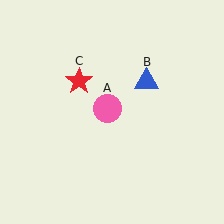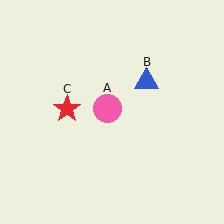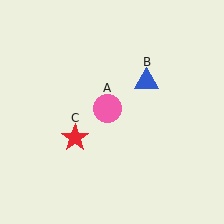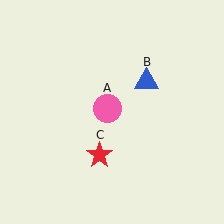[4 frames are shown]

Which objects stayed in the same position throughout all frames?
Pink circle (object A) and blue triangle (object B) remained stationary.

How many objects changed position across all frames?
1 object changed position: red star (object C).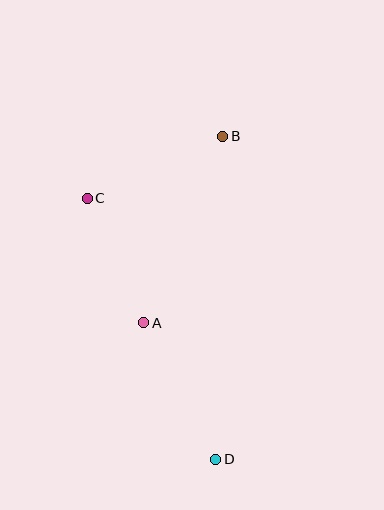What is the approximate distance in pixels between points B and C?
The distance between B and C is approximately 149 pixels.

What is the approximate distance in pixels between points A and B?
The distance between A and B is approximately 203 pixels.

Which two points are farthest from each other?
Points B and D are farthest from each other.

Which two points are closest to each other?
Points A and C are closest to each other.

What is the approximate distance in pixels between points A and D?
The distance between A and D is approximately 154 pixels.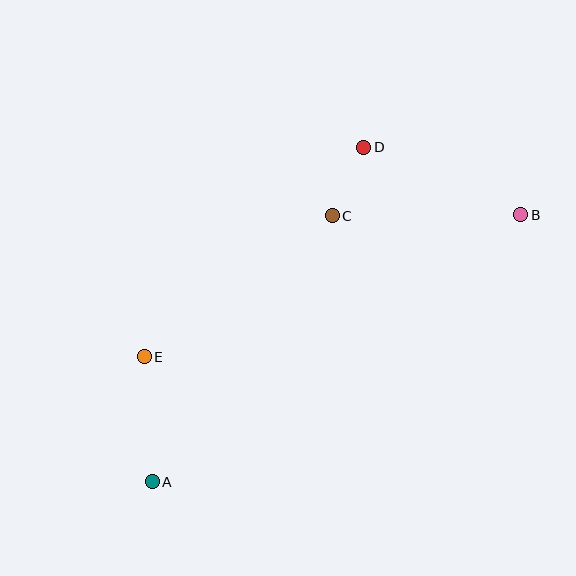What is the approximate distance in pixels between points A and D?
The distance between A and D is approximately 396 pixels.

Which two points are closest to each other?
Points C and D are closest to each other.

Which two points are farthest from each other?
Points A and B are farthest from each other.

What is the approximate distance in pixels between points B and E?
The distance between B and E is approximately 403 pixels.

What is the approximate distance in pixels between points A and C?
The distance between A and C is approximately 321 pixels.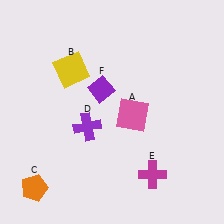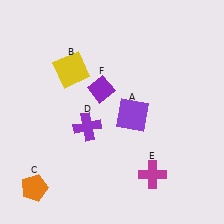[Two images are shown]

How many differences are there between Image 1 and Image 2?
There is 1 difference between the two images.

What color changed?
The square (A) changed from pink in Image 1 to purple in Image 2.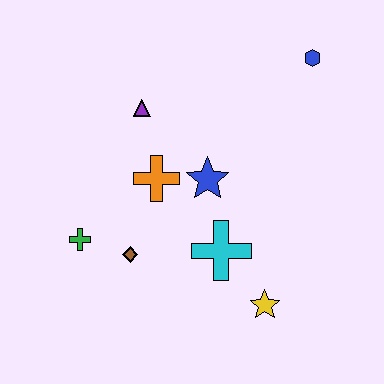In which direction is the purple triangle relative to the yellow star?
The purple triangle is above the yellow star.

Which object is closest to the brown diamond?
The green cross is closest to the brown diamond.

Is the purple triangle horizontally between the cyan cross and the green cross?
Yes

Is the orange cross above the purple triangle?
No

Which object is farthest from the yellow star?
The blue hexagon is farthest from the yellow star.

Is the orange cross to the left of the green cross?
No